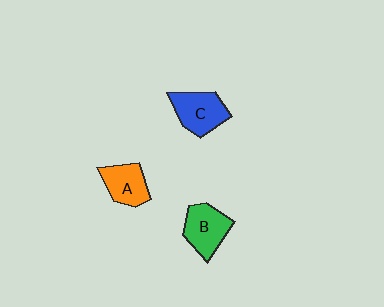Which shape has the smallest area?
Shape A (orange).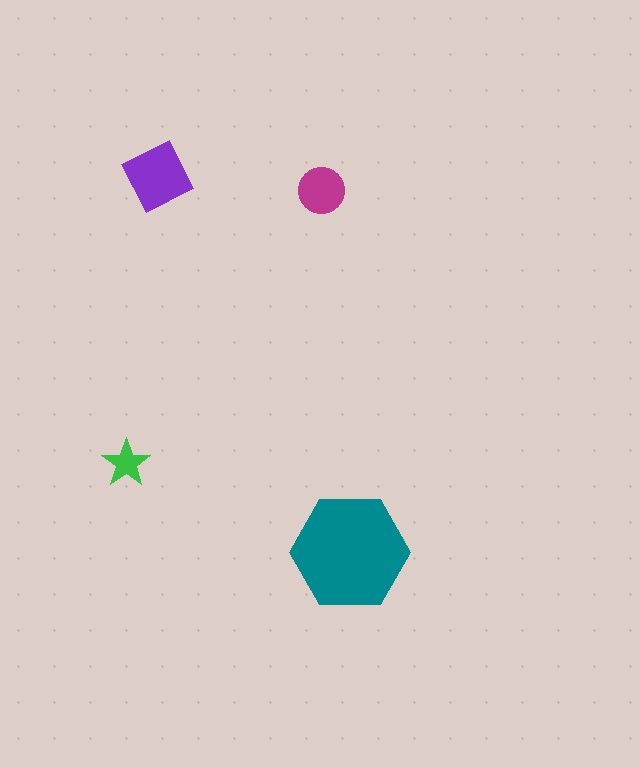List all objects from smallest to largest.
The green star, the magenta circle, the purple square, the teal hexagon.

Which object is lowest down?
The teal hexagon is bottommost.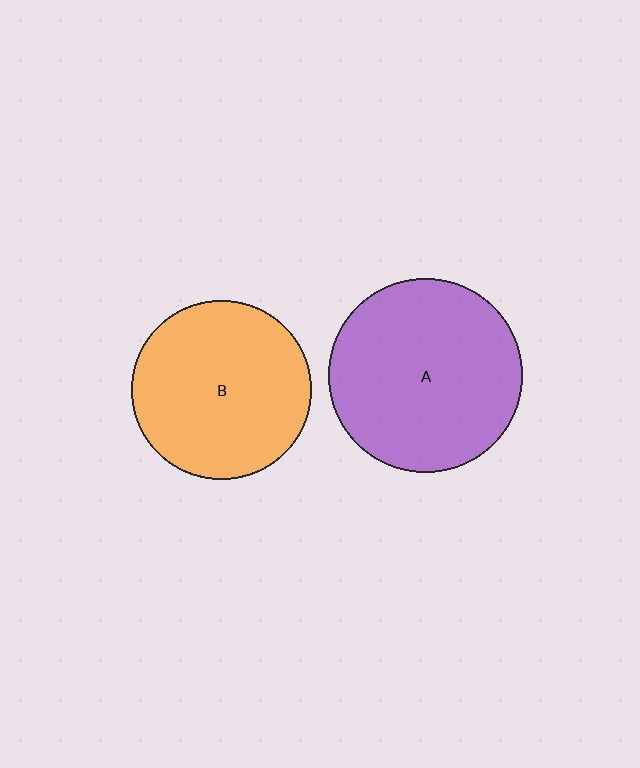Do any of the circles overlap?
No, none of the circles overlap.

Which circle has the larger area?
Circle A (purple).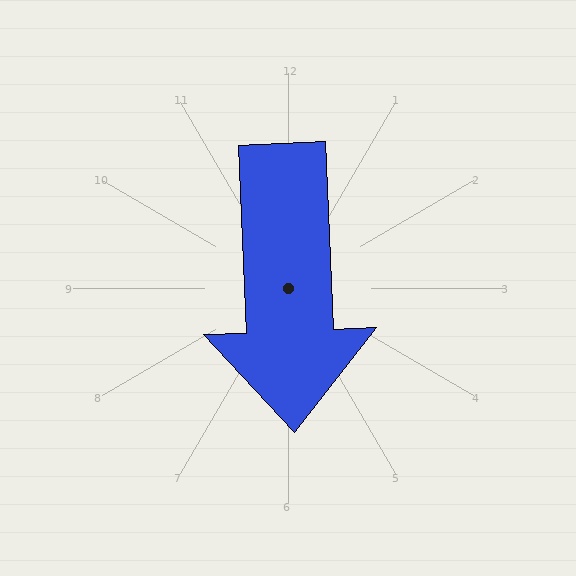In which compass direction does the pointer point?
South.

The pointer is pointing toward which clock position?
Roughly 6 o'clock.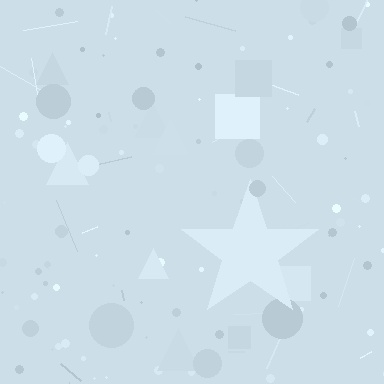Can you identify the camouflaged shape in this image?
The camouflaged shape is a star.